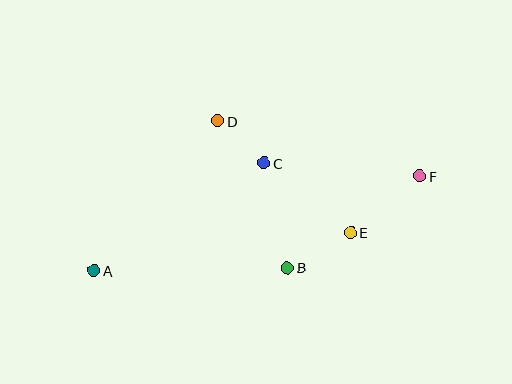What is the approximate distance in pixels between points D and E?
The distance between D and E is approximately 173 pixels.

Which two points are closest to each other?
Points C and D are closest to each other.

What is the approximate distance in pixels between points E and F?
The distance between E and F is approximately 89 pixels.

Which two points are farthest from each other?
Points A and F are farthest from each other.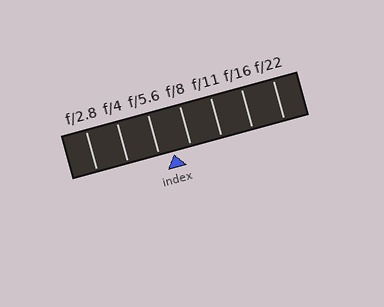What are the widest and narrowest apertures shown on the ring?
The widest aperture shown is f/2.8 and the narrowest is f/22.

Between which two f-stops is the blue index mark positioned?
The index mark is between f/5.6 and f/8.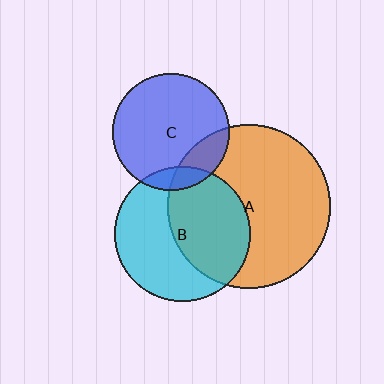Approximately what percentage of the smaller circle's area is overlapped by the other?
Approximately 10%.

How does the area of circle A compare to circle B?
Approximately 1.5 times.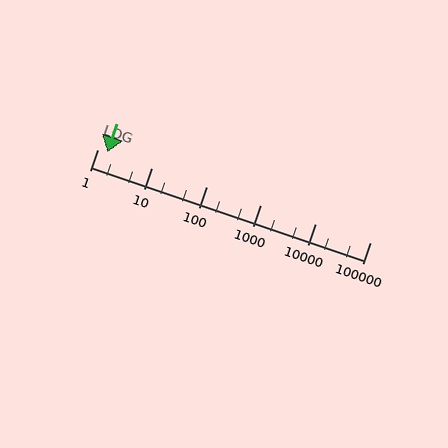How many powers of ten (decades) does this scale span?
The scale spans 5 decades, from 1 to 100000.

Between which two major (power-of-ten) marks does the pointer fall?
The pointer is between 1 and 10.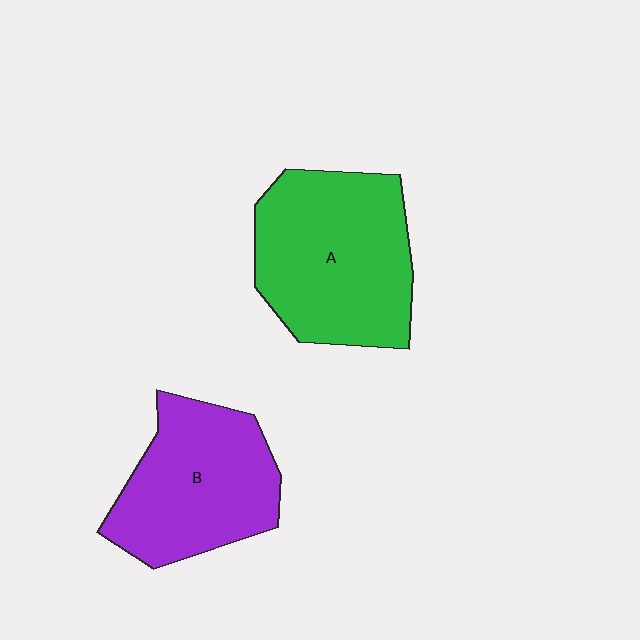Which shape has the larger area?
Shape A (green).